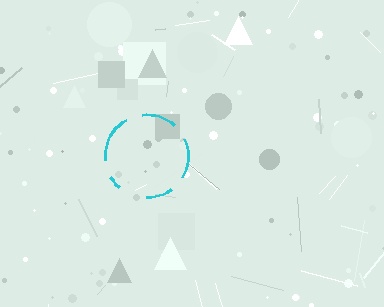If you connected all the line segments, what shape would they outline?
They would outline a circle.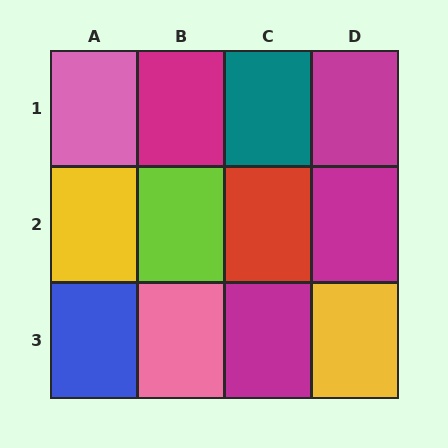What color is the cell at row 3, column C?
Magenta.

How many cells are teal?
1 cell is teal.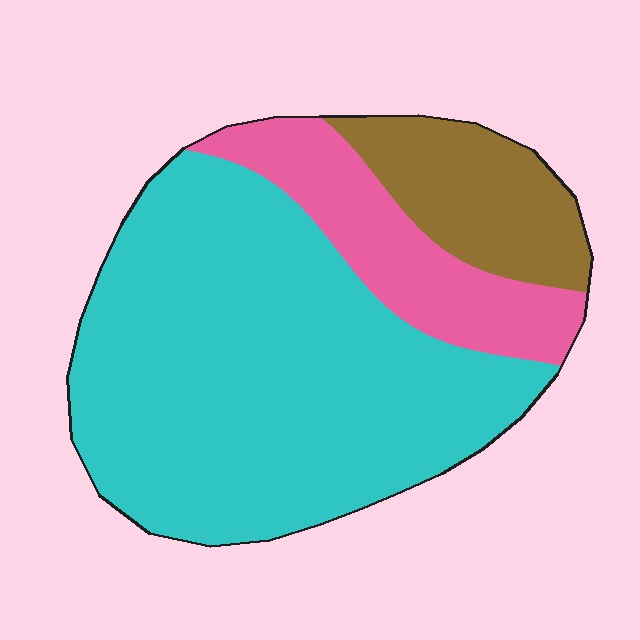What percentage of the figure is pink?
Pink covers about 20% of the figure.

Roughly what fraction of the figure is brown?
Brown takes up less than a sixth of the figure.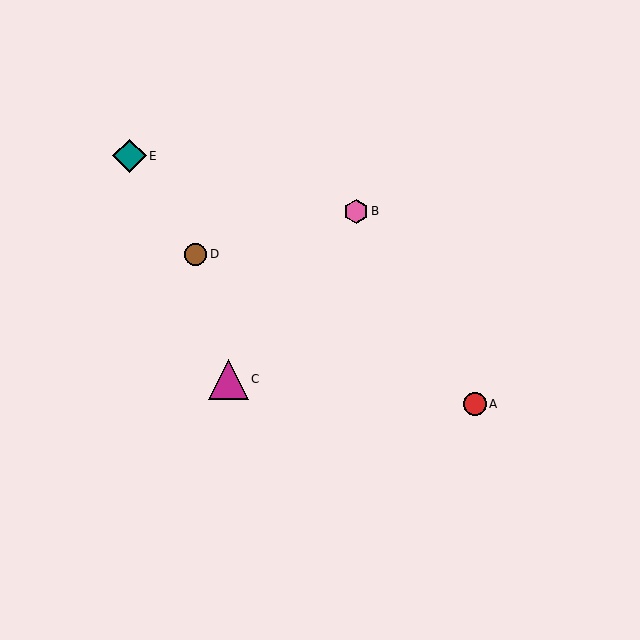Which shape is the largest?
The magenta triangle (labeled C) is the largest.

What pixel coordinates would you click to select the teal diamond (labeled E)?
Click at (129, 156) to select the teal diamond E.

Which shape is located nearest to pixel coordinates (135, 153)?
The teal diamond (labeled E) at (129, 156) is nearest to that location.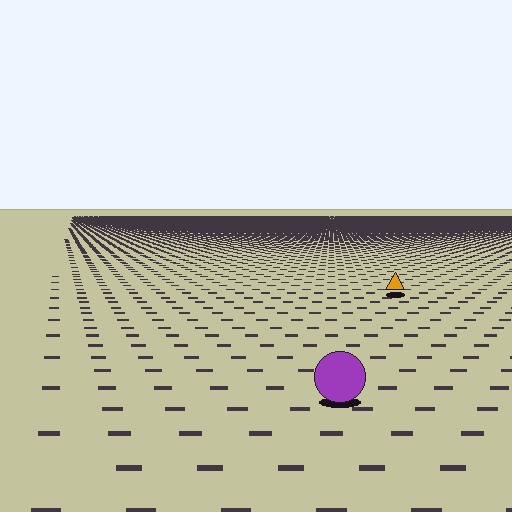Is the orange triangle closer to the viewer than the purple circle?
No. The purple circle is closer — you can tell from the texture gradient: the ground texture is coarser near it.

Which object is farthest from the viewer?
The orange triangle is farthest from the viewer. It appears smaller and the ground texture around it is denser.